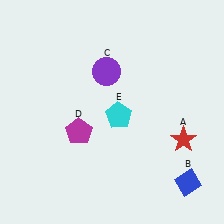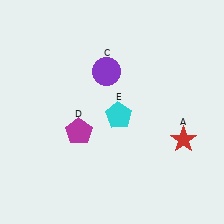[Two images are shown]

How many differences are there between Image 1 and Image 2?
There is 1 difference between the two images.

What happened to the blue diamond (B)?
The blue diamond (B) was removed in Image 2. It was in the bottom-right area of Image 1.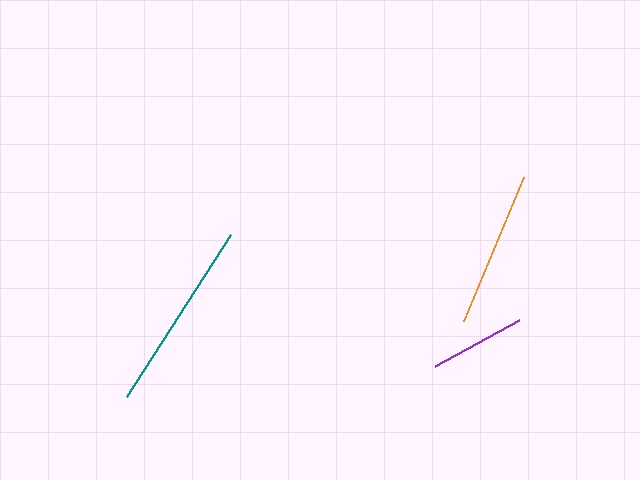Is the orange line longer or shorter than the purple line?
The orange line is longer than the purple line.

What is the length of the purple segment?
The purple segment is approximately 96 pixels long.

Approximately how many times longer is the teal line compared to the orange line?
The teal line is approximately 1.2 times the length of the orange line.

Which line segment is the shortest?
The purple line is the shortest at approximately 96 pixels.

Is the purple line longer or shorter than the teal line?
The teal line is longer than the purple line.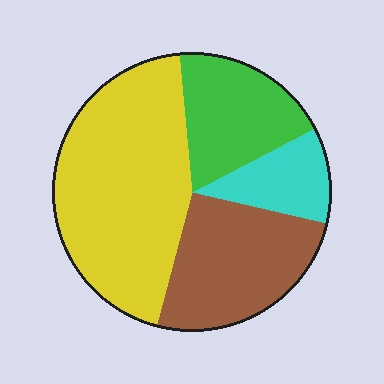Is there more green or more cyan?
Green.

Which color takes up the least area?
Cyan, at roughly 10%.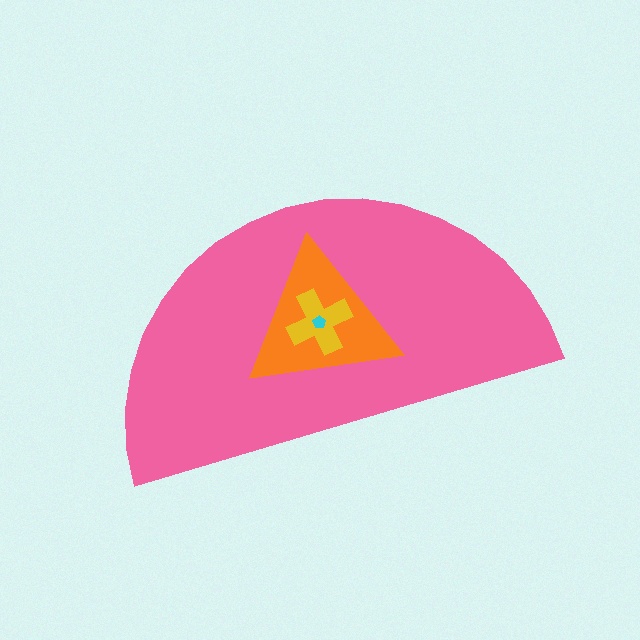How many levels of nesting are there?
4.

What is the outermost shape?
The pink semicircle.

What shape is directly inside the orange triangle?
The yellow cross.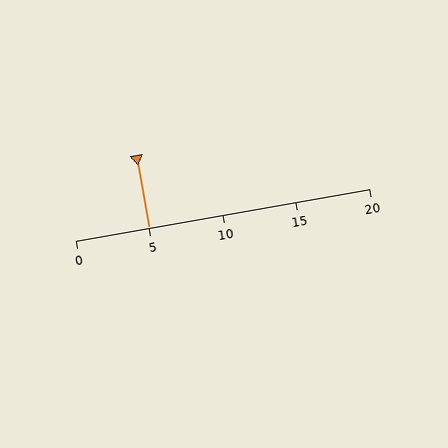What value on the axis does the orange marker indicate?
The marker indicates approximately 5.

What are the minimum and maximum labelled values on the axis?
The axis runs from 0 to 20.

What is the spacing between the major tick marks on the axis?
The major ticks are spaced 5 apart.